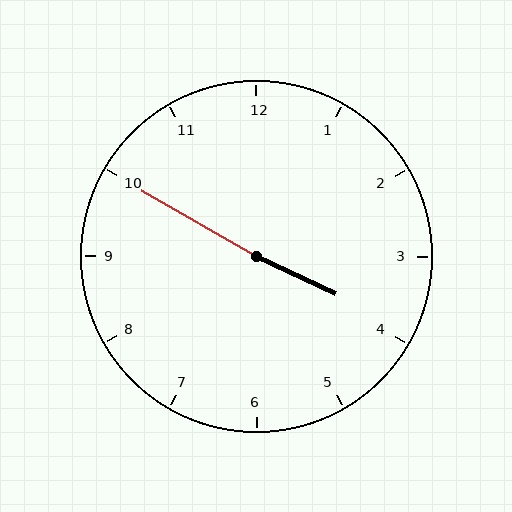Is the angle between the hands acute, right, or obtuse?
It is obtuse.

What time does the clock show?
3:50.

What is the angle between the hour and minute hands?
Approximately 175 degrees.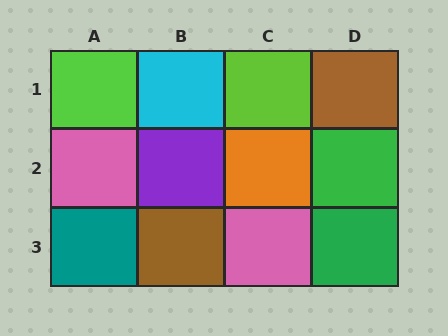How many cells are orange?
1 cell is orange.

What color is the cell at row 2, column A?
Pink.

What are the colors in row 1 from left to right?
Lime, cyan, lime, brown.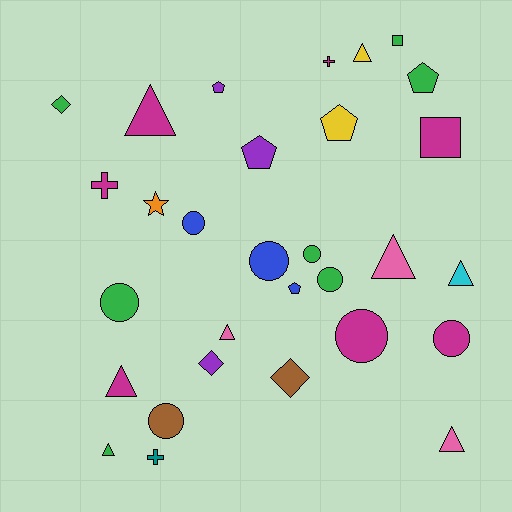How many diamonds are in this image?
There are 3 diamonds.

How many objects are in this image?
There are 30 objects.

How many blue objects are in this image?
There are 3 blue objects.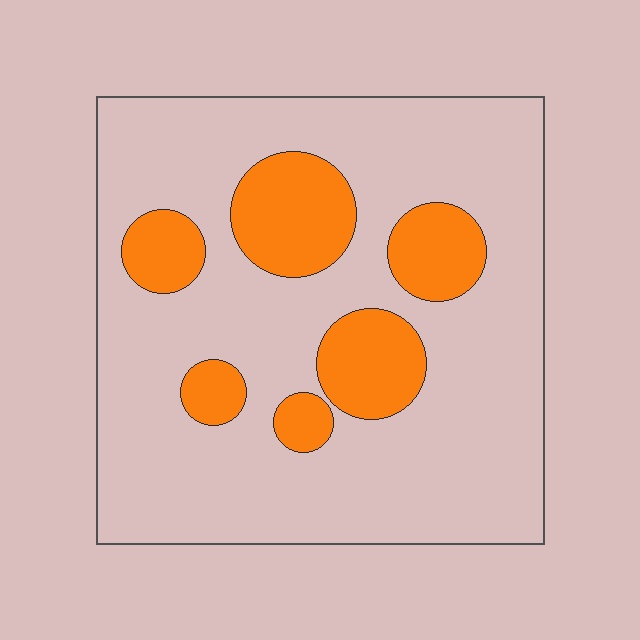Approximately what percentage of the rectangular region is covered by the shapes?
Approximately 20%.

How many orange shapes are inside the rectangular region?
6.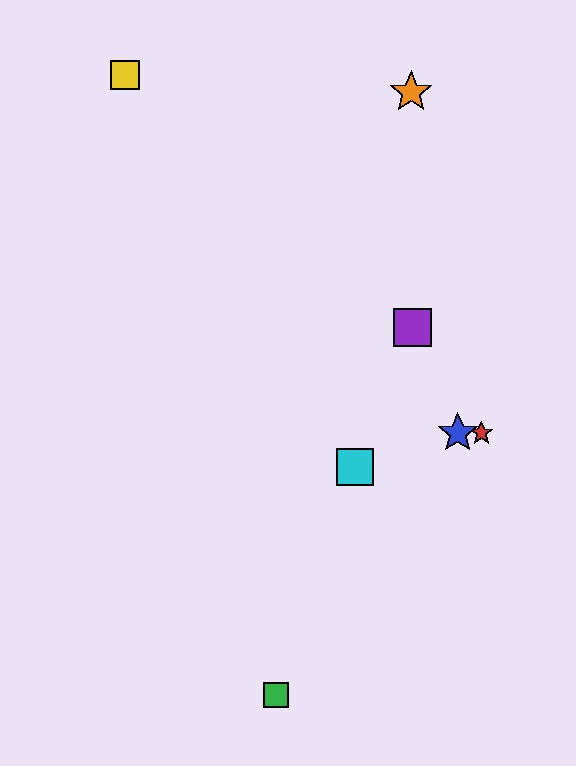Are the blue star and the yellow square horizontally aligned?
No, the blue star is at y≈433 and the yellow square is at y≈75.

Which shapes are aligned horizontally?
The red star, the blue star are aligned horizontally.